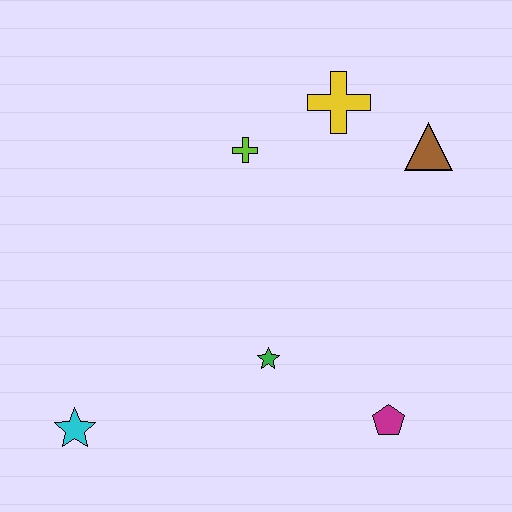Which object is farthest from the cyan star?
The brown triangle is farthest from the cyan star.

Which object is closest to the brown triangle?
The yellow cross is closest to the brown triangle.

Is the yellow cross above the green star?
Yes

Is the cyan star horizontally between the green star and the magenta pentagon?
No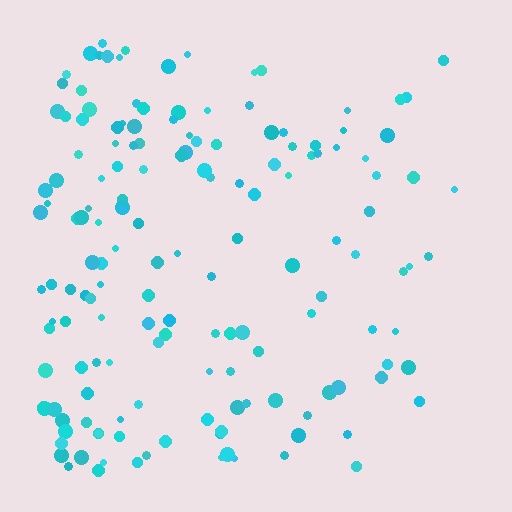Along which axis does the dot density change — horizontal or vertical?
Horizontal.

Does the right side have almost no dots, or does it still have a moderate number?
Still a moderate number, just noticeably fewer than the left.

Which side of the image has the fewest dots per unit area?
The right.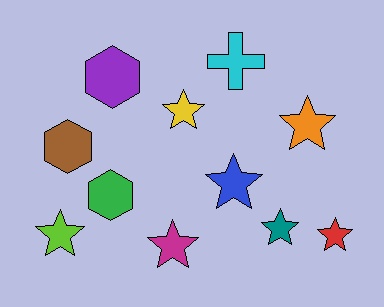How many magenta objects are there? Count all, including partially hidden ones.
There is 1 magenta object.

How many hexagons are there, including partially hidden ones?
There are 3 hexagons.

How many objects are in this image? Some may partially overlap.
There are 11 objects.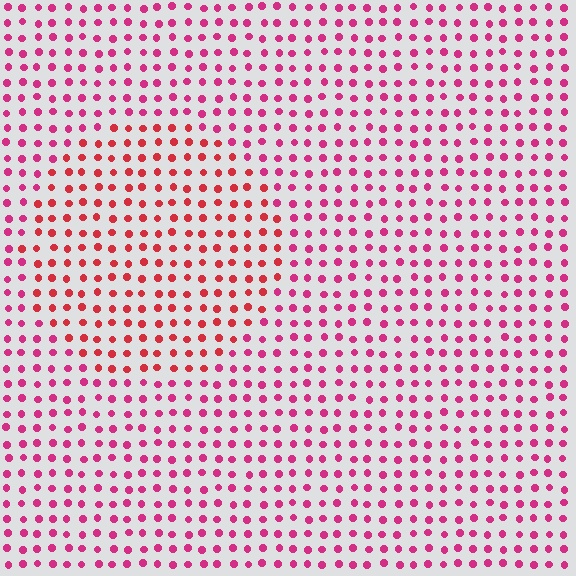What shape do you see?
I see a circle.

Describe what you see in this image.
The image is filled with small magenta elements in a uniform arrangement. A circle-shaped region is visible where the elements are tinted to a slightly different hue, forming a subtle color boundary.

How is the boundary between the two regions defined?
The boundary is defined purely by a slight shift in hue (about 27 degrees). Spacing, size, and orientation are identical on both sides.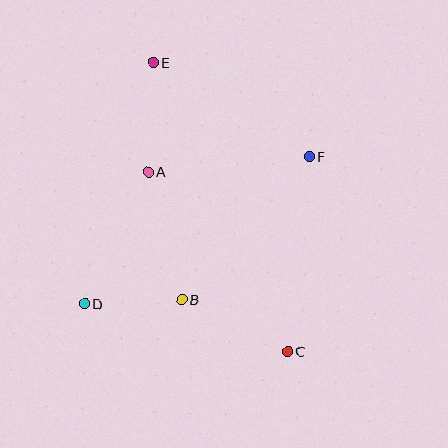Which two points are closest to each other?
Points B and D are closest to each other.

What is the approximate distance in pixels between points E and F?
The distance between E and F is approximately 182 pixels.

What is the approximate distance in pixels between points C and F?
The distance between C and F is approximately 196 pixels.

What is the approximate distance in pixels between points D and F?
The distance between D and F is approximately 269 pixels.